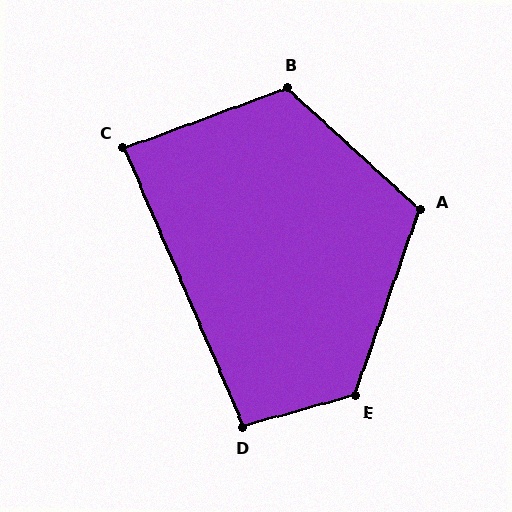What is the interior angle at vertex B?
Approximately 118 degrees (obtuse).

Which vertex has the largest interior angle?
E, at approximately 125 degrees.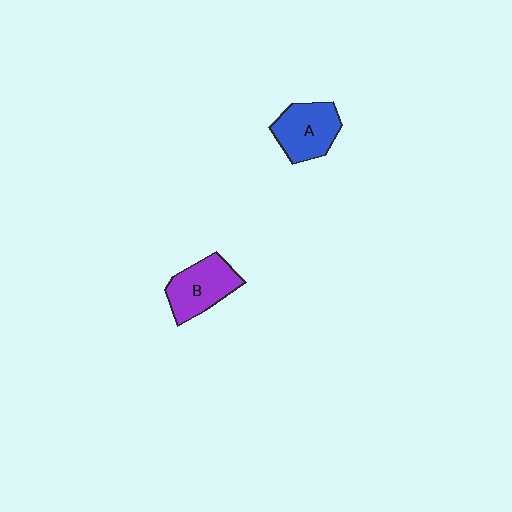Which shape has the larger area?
Shape B (purple).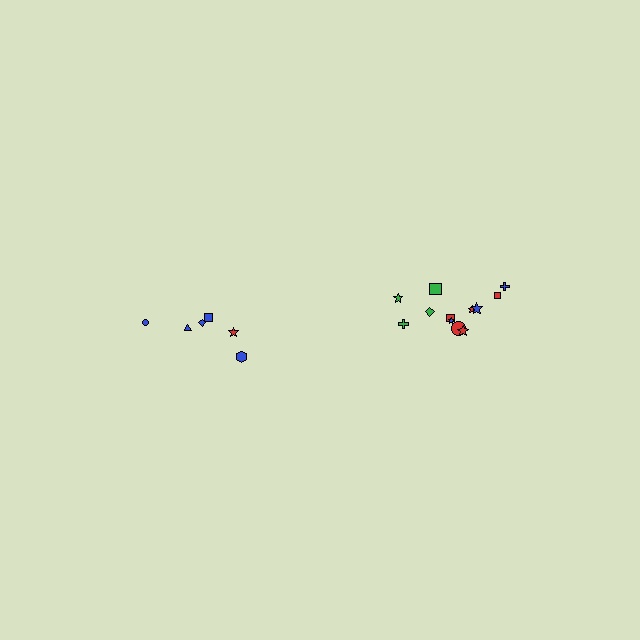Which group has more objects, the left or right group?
The right group.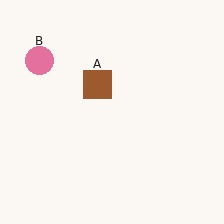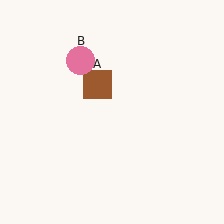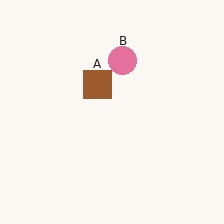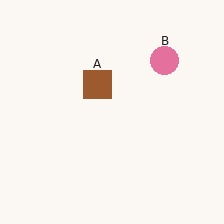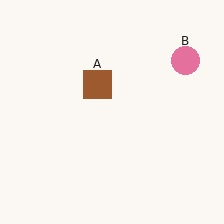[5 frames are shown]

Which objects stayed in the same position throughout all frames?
Brown square (object A) remained stationary.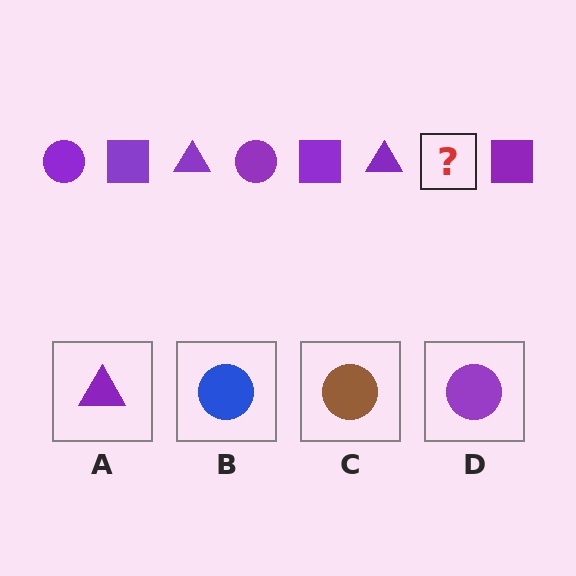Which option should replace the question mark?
Option D.